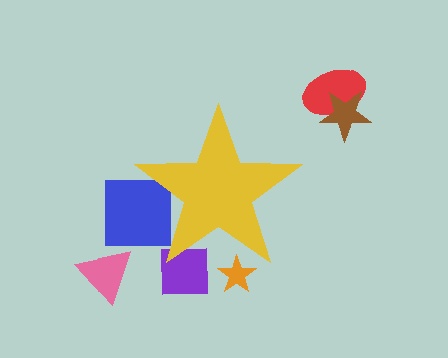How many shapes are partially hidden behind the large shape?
3 shapes are partially hidden.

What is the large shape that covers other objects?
A yellow star.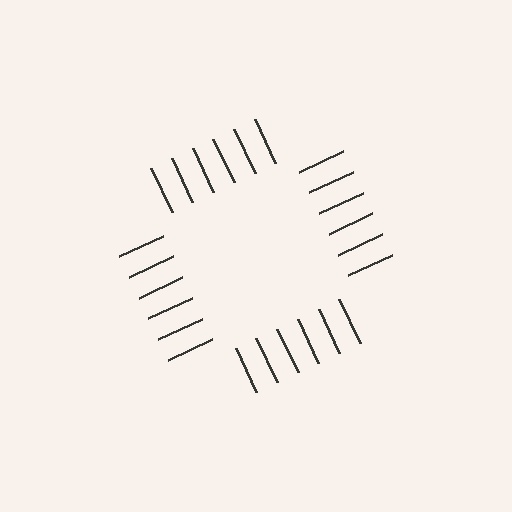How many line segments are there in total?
24 — 6 along each of the 4 edges.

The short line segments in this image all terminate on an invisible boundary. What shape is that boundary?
An illusory square — the line segments terminate on its edges but no continuous stroke is drawn.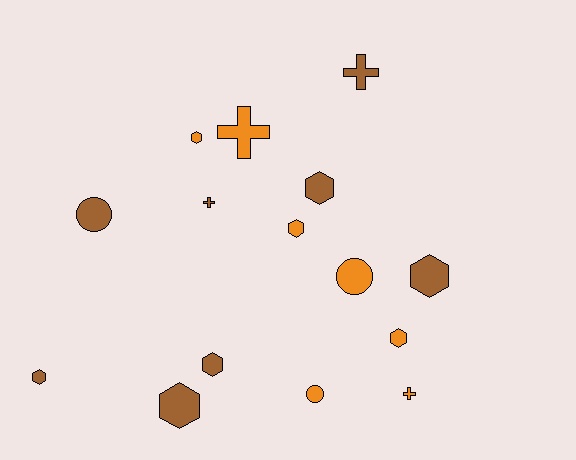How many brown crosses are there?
There are 2 brown crosses.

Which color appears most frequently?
Brown, with 8 objects.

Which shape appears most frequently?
Hexagon, with 8 objects.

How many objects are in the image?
There are 15 objects.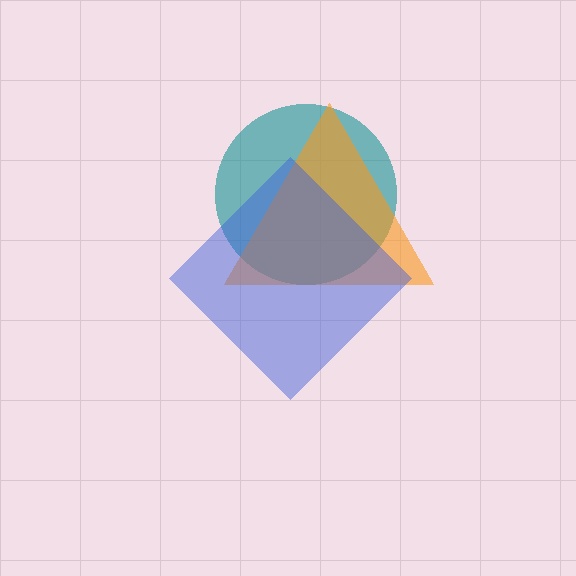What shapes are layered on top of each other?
The layered shapes are: a teal circle, an orange triangle, a blue diamond.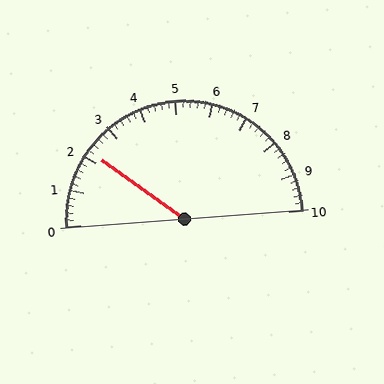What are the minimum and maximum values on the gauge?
The gauge ranges from 0 to 10.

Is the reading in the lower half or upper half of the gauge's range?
The reading is in the lower half of the range (0 to 10).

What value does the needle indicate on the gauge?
The needle indicates approximately 2.2.